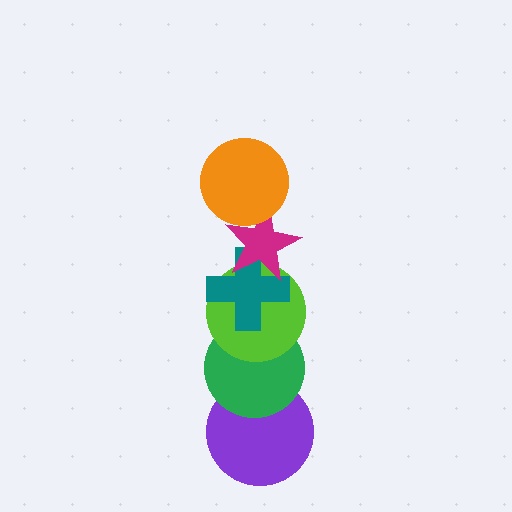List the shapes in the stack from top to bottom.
From top to bottom: the orange circle, the magenta star, the teal cross, the lime circle, the green circle, the purple circle.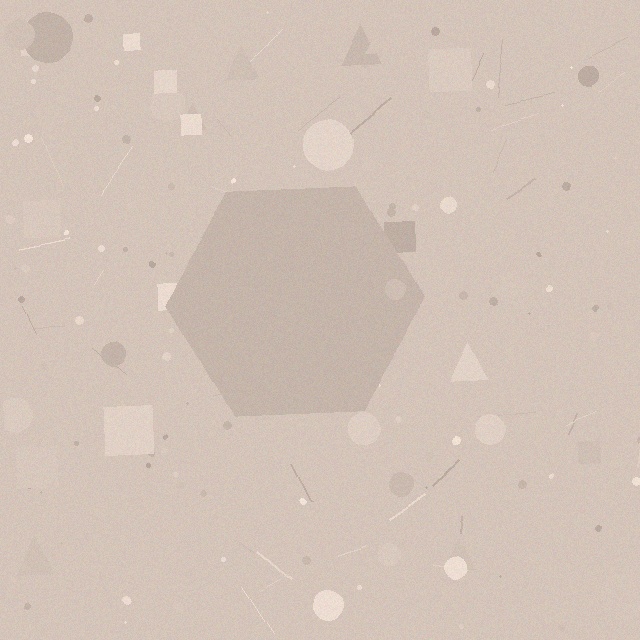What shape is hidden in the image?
A hexagon is hidden in the image.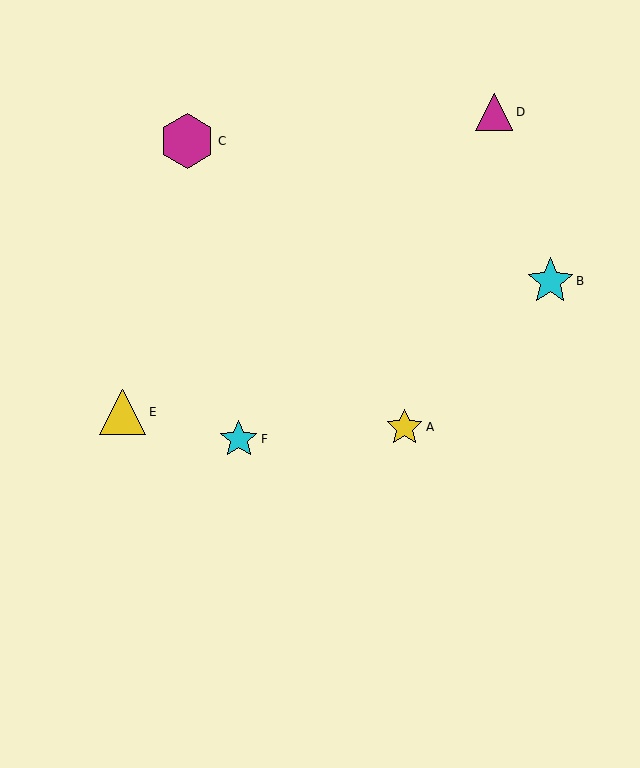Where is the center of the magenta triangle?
The center of the magenta triangle is at (494, 112).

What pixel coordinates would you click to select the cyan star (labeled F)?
Click at (239, 439) to select the cyan star F.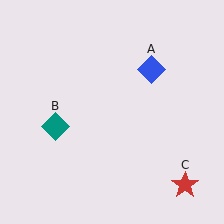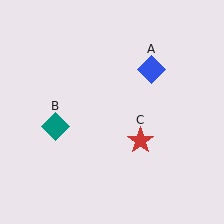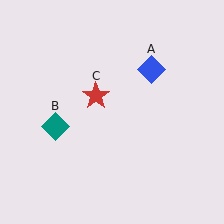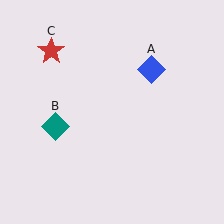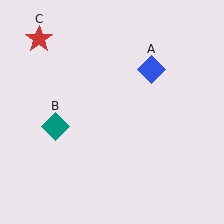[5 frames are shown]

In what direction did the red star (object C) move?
The red star (object C) moved up and to the left.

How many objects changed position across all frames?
1 object changed position: red star (object C).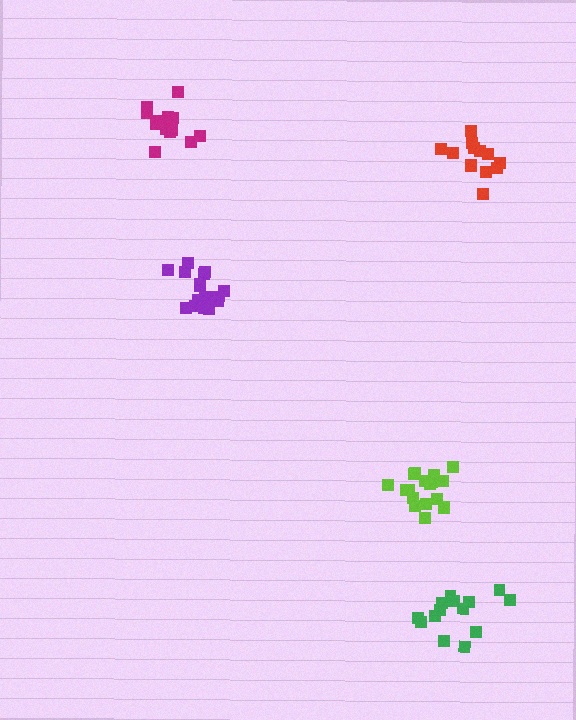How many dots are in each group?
Group 1: 13 dots, Group 2: 14 dots, Group 3: 17 dots, Group 4: 13 dots, Group 5: 18 dots (75 total).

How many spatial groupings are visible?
There are 5 spatial groupings.